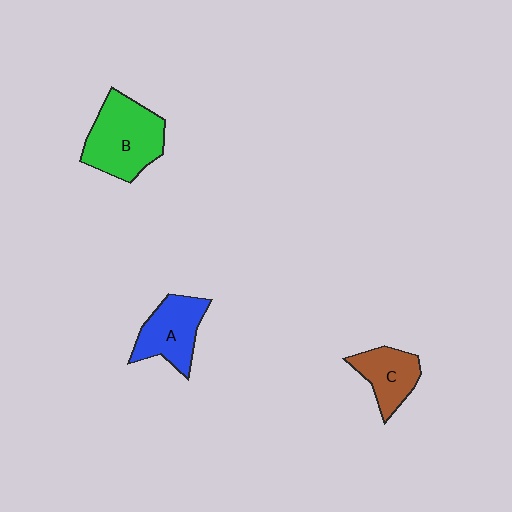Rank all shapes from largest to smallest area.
From largest to smallest: B (green), A (blue), C (brown).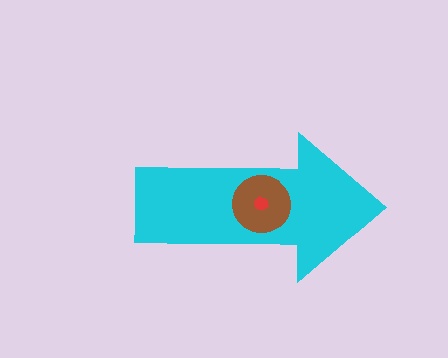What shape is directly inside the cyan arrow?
The brown circle.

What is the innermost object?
The red hexagon.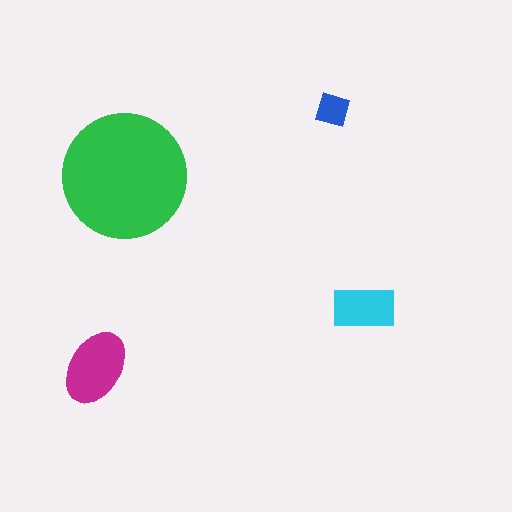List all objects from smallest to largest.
The blue square, the cyan rectangle, the magenta ellipse, the green circle.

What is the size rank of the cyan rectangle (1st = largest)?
3rd.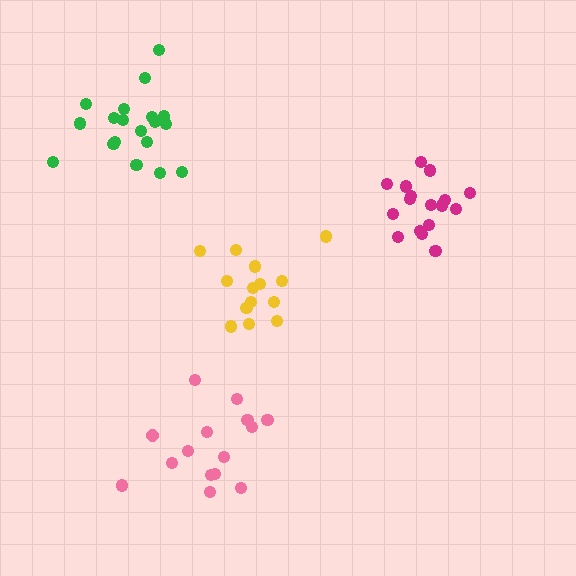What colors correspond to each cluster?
The clusters are colored: pink, yellow, magenta, green.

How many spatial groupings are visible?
There are 4 spatial groupings.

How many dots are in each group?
Group 1: 15 dots, Group 2: 14 dots, Group 3: 17 dots, Group 4: 19 dots (65 total).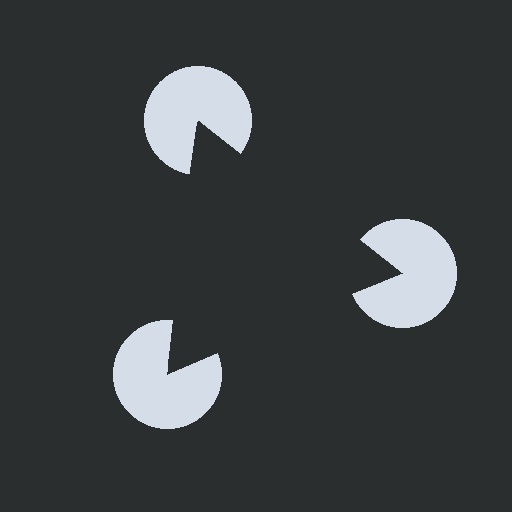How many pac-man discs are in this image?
There are 3 — one at each vertex of the illusory triangle.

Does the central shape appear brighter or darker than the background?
It typically appears slightly darker than the background, even though no actual brightness change is drawn.